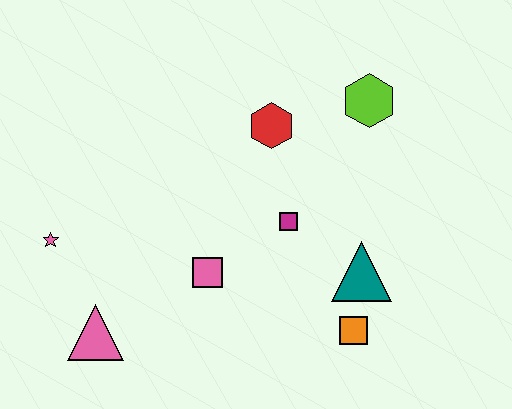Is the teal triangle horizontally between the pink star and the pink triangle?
No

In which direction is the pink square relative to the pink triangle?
The pink square is to the right of the pink triangle.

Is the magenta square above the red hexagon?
No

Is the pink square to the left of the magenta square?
Yes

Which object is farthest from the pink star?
The lime hexagon is farthest from the pink star.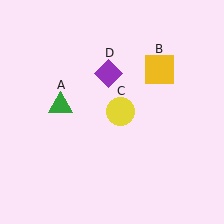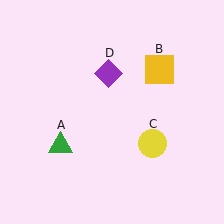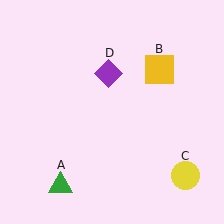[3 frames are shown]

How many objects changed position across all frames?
2 objects changed position: green triangle (object A), yellow circle (object C).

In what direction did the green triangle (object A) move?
The green triangle (object A) moved down.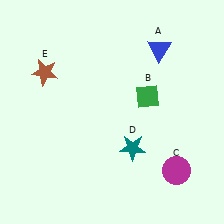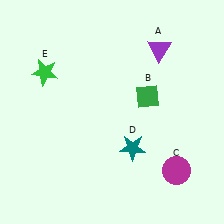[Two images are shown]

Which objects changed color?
A changed from blue to purple. E changed from brown to green.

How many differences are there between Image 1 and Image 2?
There are 2 differences between the two images.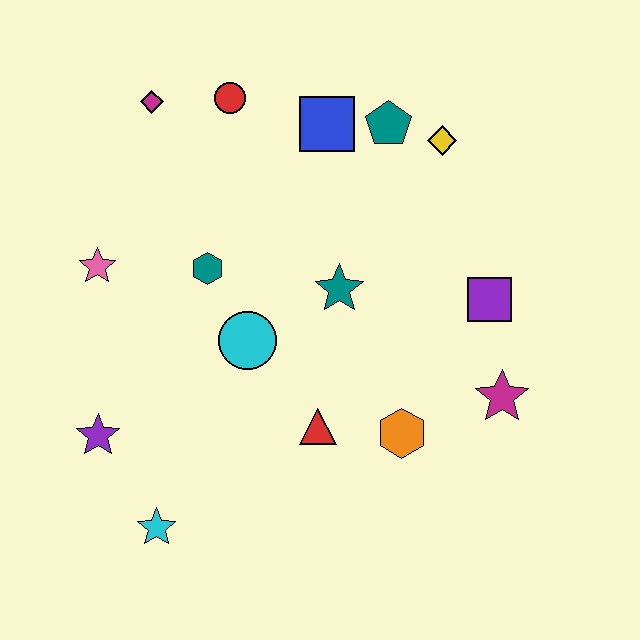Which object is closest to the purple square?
The magenta star is closest to the purple square.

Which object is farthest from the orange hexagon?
The magenta diamond is farthest from the orange hexagon.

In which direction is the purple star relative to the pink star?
The purple star is below the pink star.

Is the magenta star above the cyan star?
Yes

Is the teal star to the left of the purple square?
Yes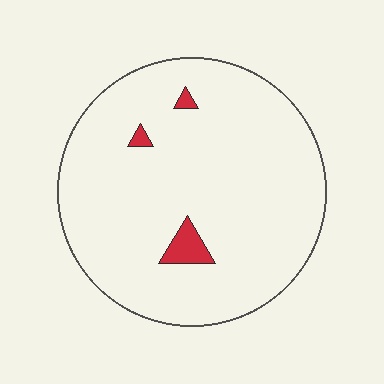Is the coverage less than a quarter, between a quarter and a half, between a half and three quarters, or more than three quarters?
Less than a quarter.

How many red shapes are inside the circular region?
3.